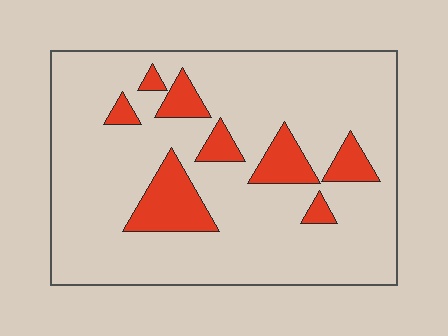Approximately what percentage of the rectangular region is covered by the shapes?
Approximately 15%.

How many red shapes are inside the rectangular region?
8.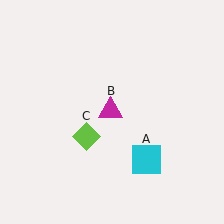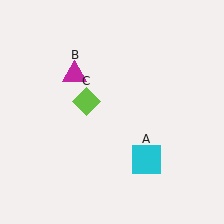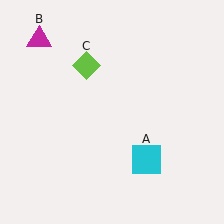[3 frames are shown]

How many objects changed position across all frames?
2 objects changed position: magenta triangle (object B), lime diamond (object C).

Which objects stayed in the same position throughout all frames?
Cyan square (object A) remained stationary.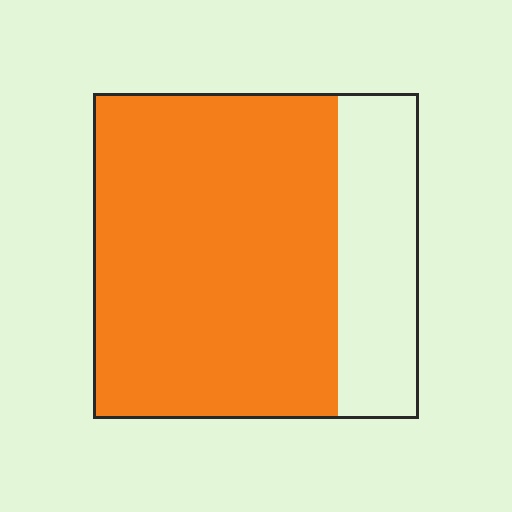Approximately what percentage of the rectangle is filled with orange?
Approximately 75%.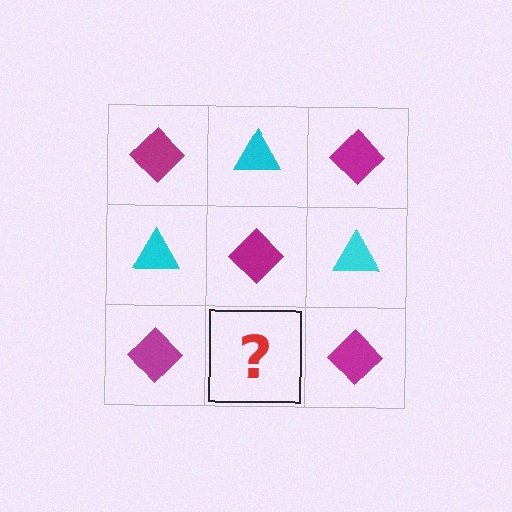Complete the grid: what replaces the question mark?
The question mark should be replaced with a cyan triangle.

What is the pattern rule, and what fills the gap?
The rule is that it alternates magenta diamond and cyan triangle in a checkerboard pattern. The gap should be filled with a cyan triangle.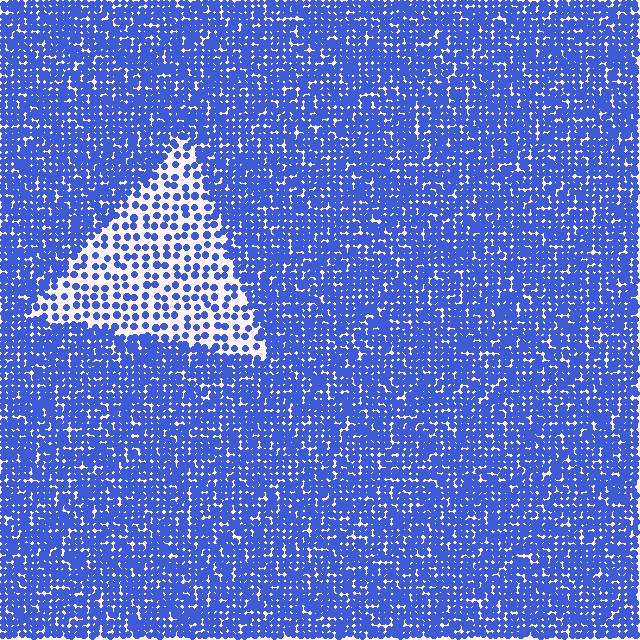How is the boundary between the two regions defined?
The boundary is defined by a change in element density (approximately 2.5x ratio). All elements are the same color, size, and shape.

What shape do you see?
I see a triangle.